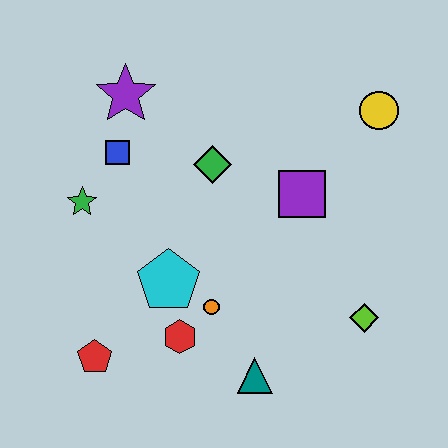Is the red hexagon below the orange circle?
Yes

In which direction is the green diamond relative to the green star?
The green diamond is to the right of the green star.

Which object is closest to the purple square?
The green diamond is closest to the purple square.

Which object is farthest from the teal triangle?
The purple star is farthest from the teal triangle.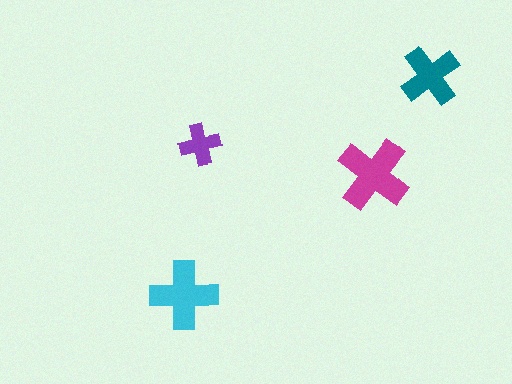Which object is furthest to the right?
The teal cross is rightmost.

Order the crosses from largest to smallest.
the magenta one, the cyan one, the teal one, the purple one.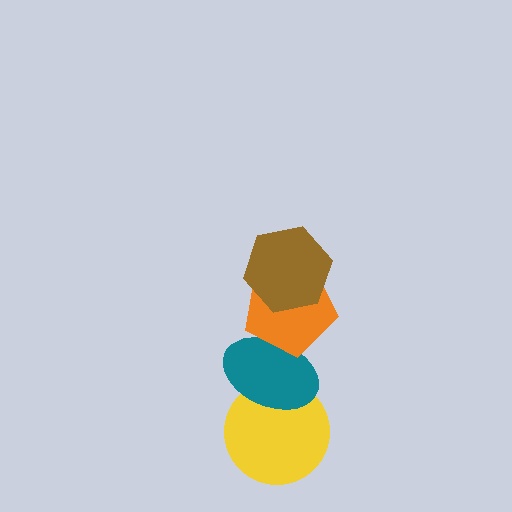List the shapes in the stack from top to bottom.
From top to bottom: the brown hexagon, the orange pentagon, the teal ellipse, the yellow circle.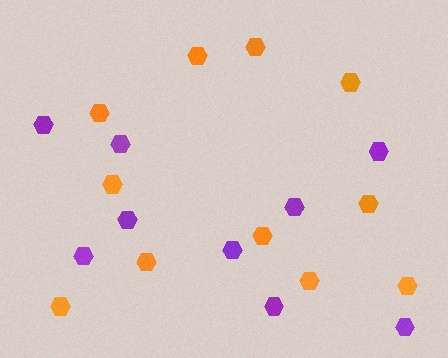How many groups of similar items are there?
There are 2 groups: one group of orange hexagons (11) and one group of purple hexagons (9).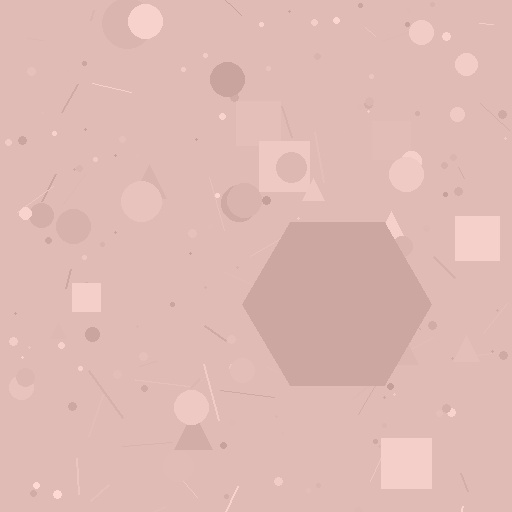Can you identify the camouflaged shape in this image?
The camouflaged shape is a hexagon.